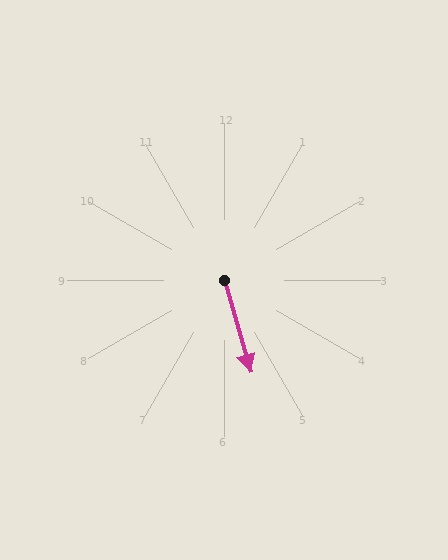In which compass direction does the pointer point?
South.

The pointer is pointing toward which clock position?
Roughly 5 o'clock.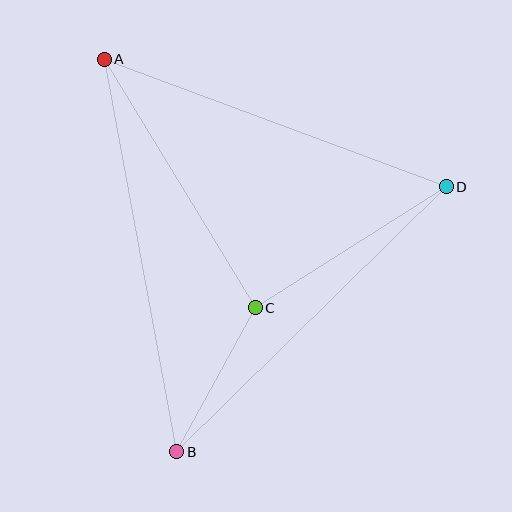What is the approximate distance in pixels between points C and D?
The distance between C and D is approximately 226 pixels.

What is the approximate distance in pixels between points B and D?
The distance between B and D is approximately 378 pixels.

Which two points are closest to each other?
Points B and C are closest to each other.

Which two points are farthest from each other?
Points A and B are farthest from each other.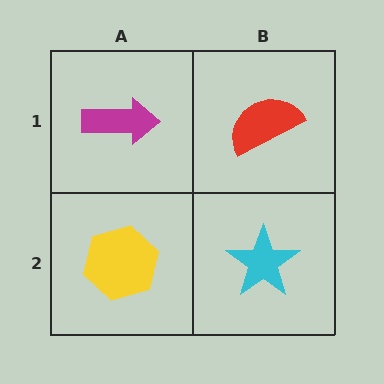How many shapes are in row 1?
2 shapes.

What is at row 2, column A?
A yellow hexagon.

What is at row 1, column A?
A magenta arrow.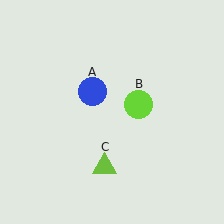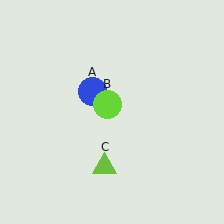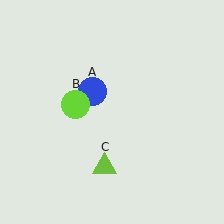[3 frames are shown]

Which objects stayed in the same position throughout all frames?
Blue circle (object A) and lime triangle (object C) remained stationary.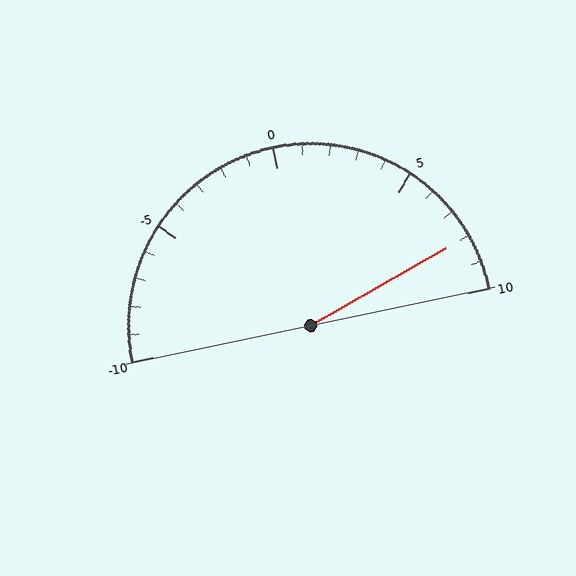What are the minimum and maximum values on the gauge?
The gauge ranges from -10 to 10.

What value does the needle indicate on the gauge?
The needle indicates approximately 8.